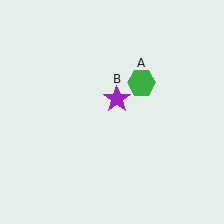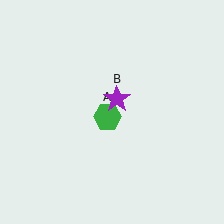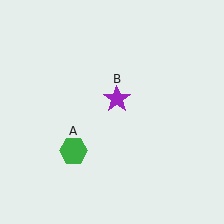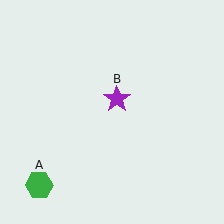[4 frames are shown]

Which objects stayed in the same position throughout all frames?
Purple star (object B) remained stationary.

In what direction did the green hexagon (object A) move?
The green hexagon (object A) moved down and to the left.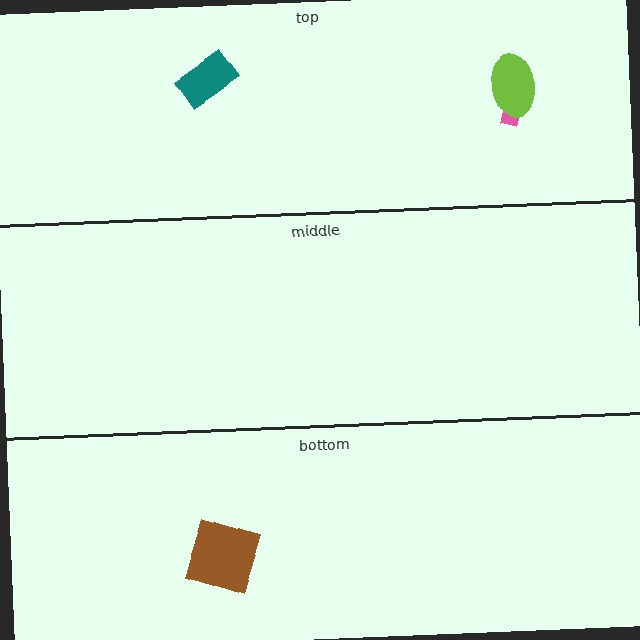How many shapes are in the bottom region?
1.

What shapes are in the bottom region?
The brown square.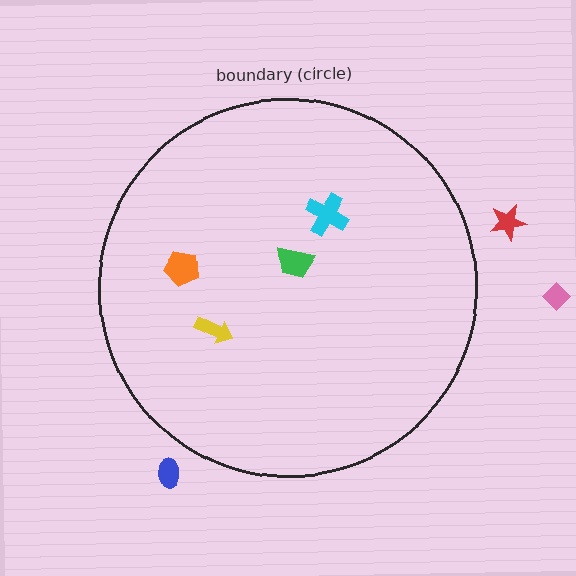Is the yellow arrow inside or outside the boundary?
Inside.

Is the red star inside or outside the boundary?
Outside.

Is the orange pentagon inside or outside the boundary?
Inside.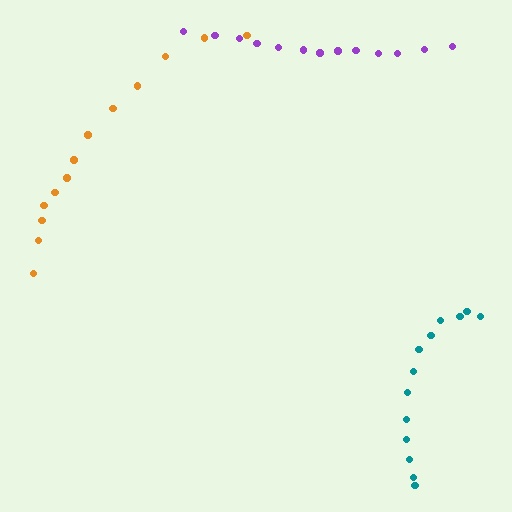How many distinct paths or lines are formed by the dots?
There are 3 distinct paths.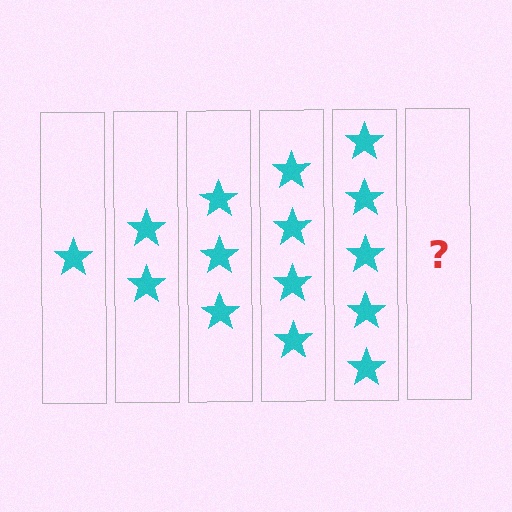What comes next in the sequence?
The next element should be 6 stars.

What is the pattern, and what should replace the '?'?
The pattern is that each step adds one more star. The '?' should be 6 stars.